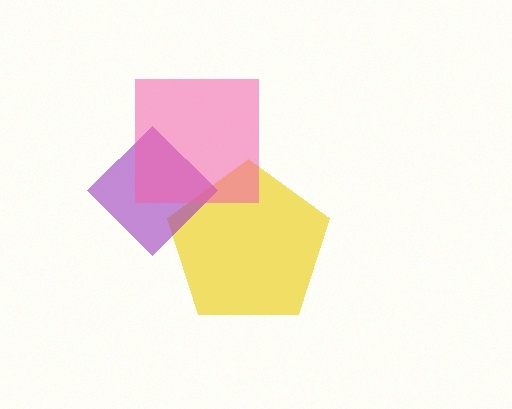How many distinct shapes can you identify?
There are 3 distinct shapes: a yellow pentagon, a purple diamond, a pink square.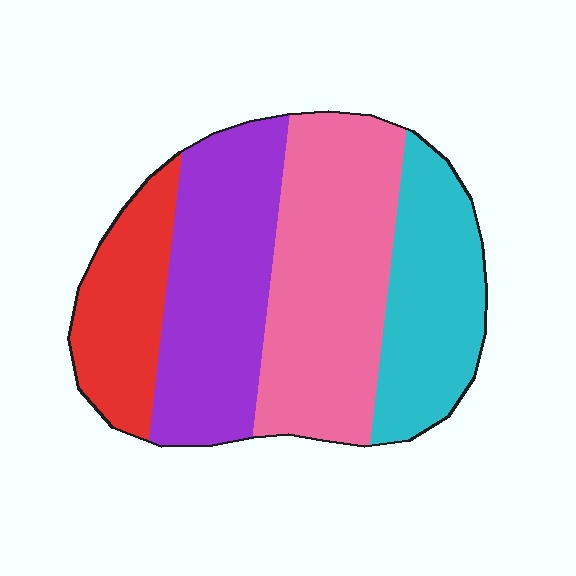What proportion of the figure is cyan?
Cyan takes up between a sixth and a third of the figure.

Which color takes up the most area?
Pink, at roughly 35%.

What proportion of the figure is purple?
Purple takes up between a sixth and a third of the figure.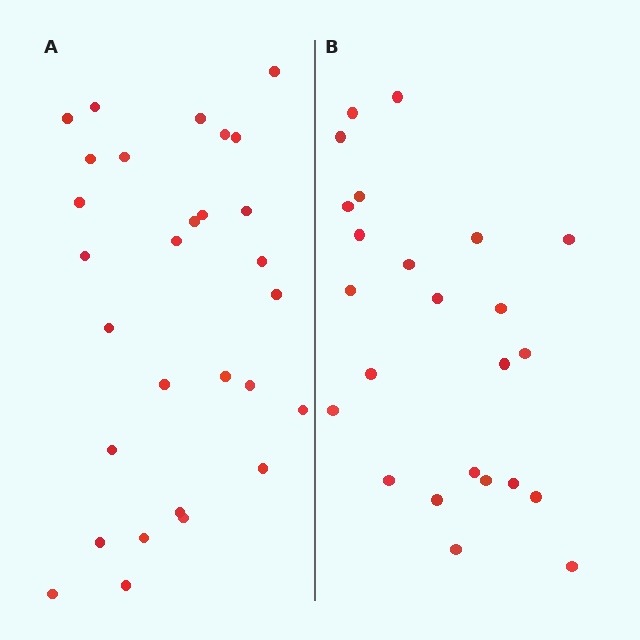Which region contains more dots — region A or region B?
Region A (the left region) has more dots.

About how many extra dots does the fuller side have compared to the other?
Region A has about 5 more dots than region B.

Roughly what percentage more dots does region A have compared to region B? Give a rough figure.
About 20% more.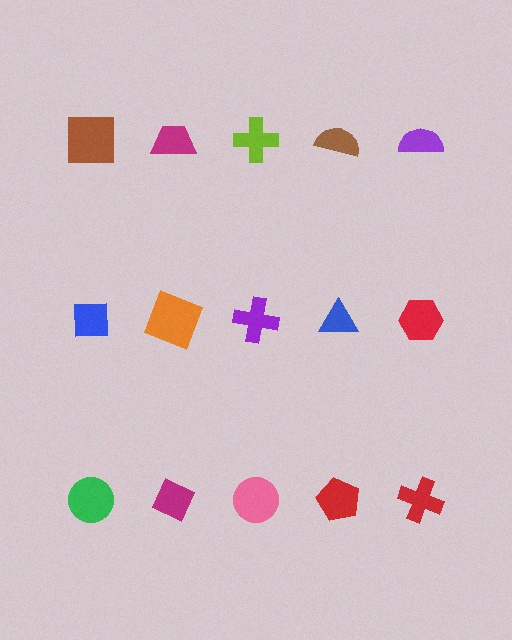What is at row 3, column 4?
A red pentagon.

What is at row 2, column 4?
A blue triangle.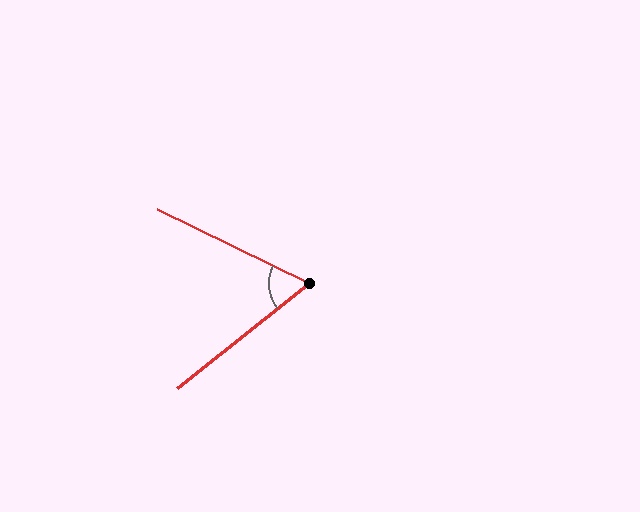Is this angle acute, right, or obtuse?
It is acute.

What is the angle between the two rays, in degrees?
Approximately 64 degrees.